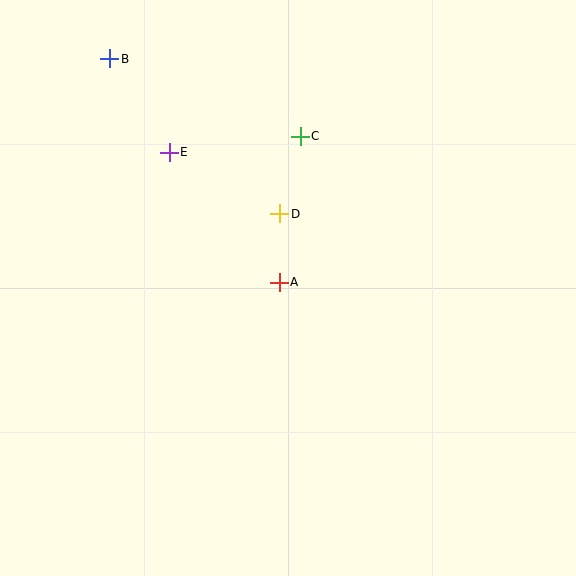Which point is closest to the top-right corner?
Point C is closest to the top-right corner.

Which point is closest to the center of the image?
Point A at (279, 282) is closest to the center.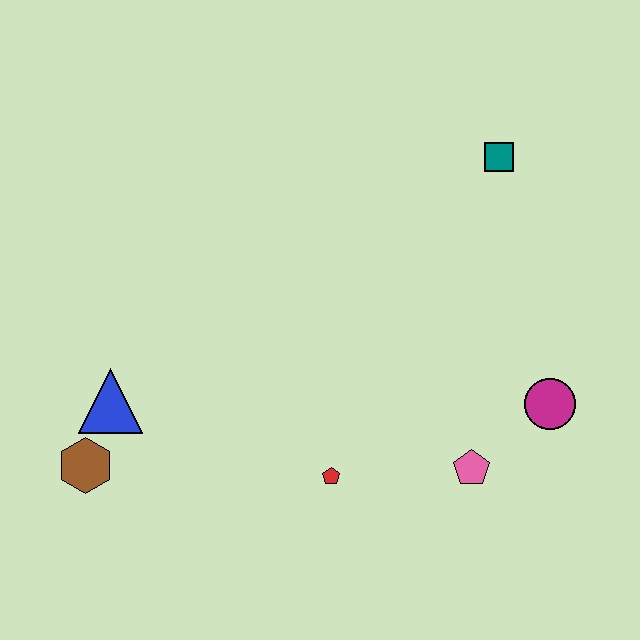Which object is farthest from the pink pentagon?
The brown hexagon is farthest from the pink pentagon.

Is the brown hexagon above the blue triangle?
No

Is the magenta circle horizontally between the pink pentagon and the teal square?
No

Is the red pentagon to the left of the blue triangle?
No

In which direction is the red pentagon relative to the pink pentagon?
The red pentagon is to the left of the pink pentagon.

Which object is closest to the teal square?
The magenta circle is closest to the teal square.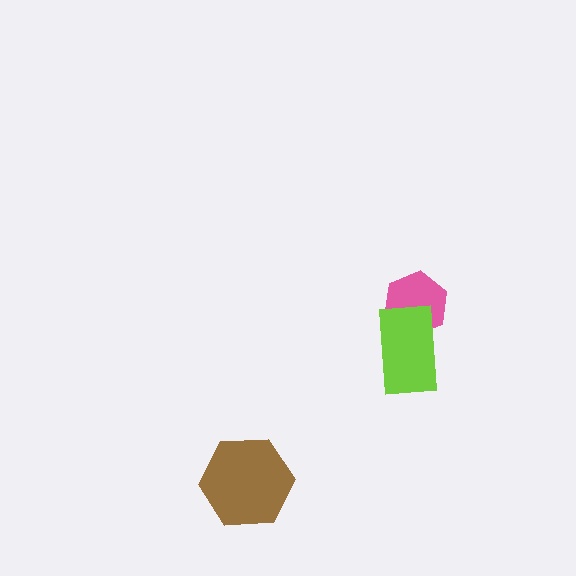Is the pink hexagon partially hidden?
Yes, it is partially covered by another shape.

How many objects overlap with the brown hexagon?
0 objects overlap with the brown hexagon.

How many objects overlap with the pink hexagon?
1 object overlaps with the pink hexagon.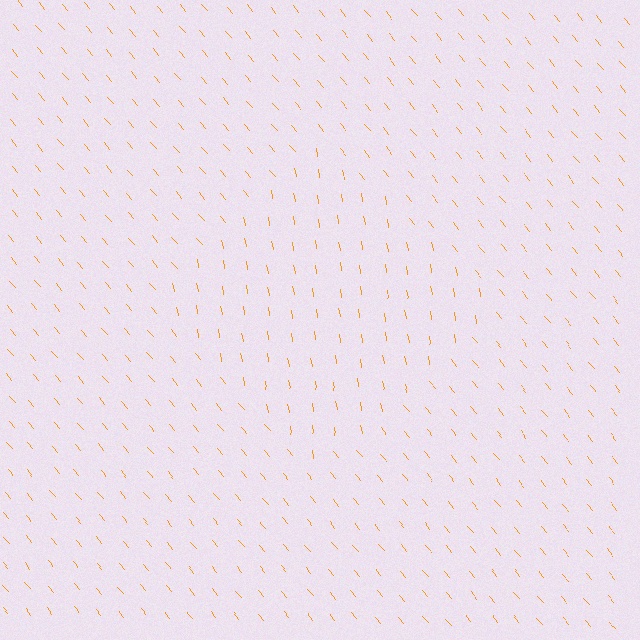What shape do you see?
I see a diamond.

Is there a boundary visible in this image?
Yes, there is a texture boundary formed by a change in line orientation.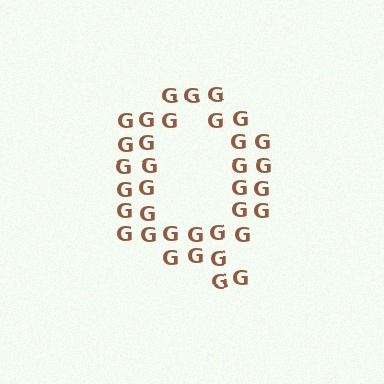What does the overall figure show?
The overall figure shows the letter Q.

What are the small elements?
The small elements are letter G's.